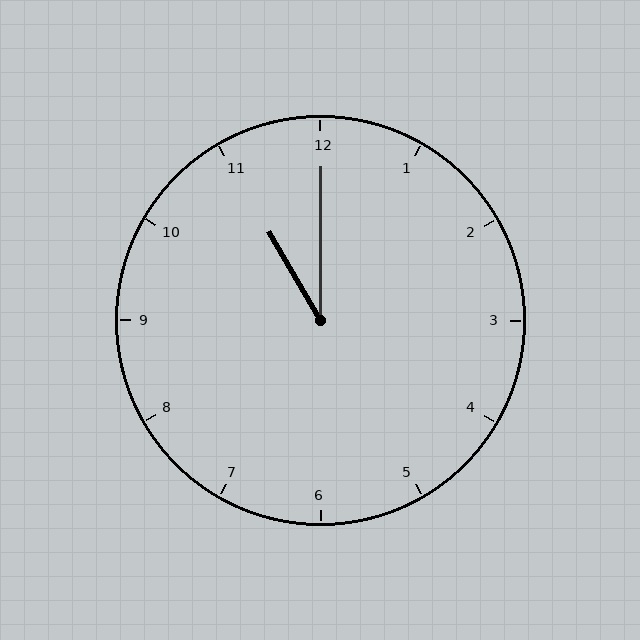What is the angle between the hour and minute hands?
Approximately 30 degrees.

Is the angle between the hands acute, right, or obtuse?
It is acute.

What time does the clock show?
11:00.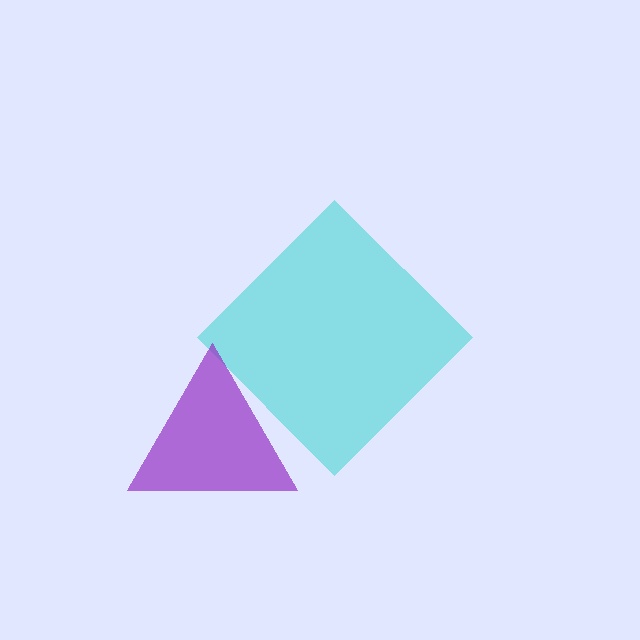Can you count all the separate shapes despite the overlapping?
Yes, there are 2 separate shapes.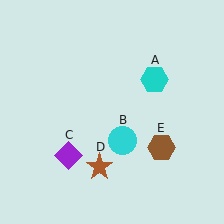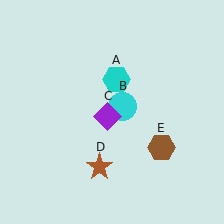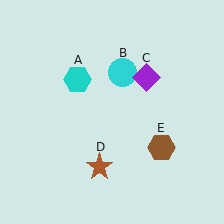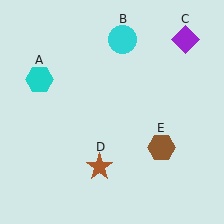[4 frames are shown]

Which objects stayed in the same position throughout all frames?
Brown star (object D) and brown hexagon (object E) remained stationary.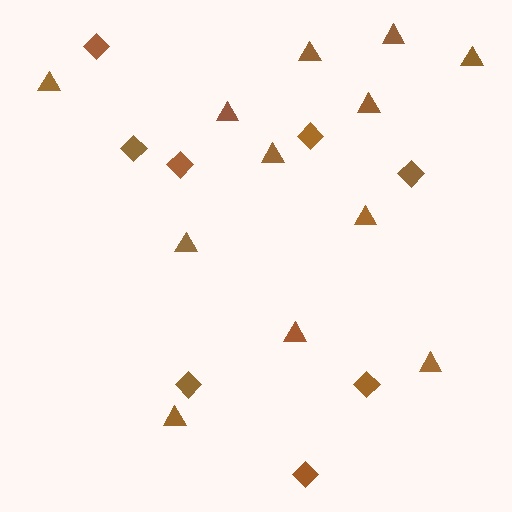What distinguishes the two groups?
There are 2 groups: one group of diamonds (8) and one group of triangles (12).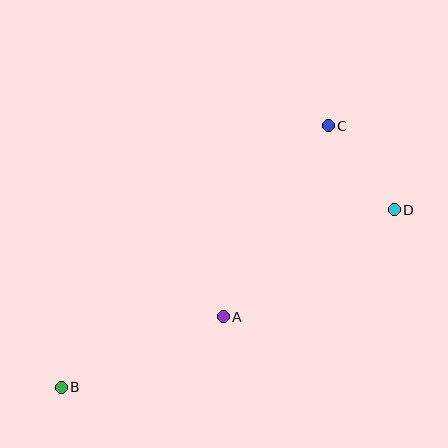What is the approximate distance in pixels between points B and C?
The distance between B and C is approximately 374 pixels.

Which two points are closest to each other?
Points C and D are closest to each other.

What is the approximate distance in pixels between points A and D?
The distance between A and D is approximately 202 pixels.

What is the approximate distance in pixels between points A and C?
The distance between A and C is approximately 218 pixels.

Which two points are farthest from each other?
Points B and D are farthest from each other.